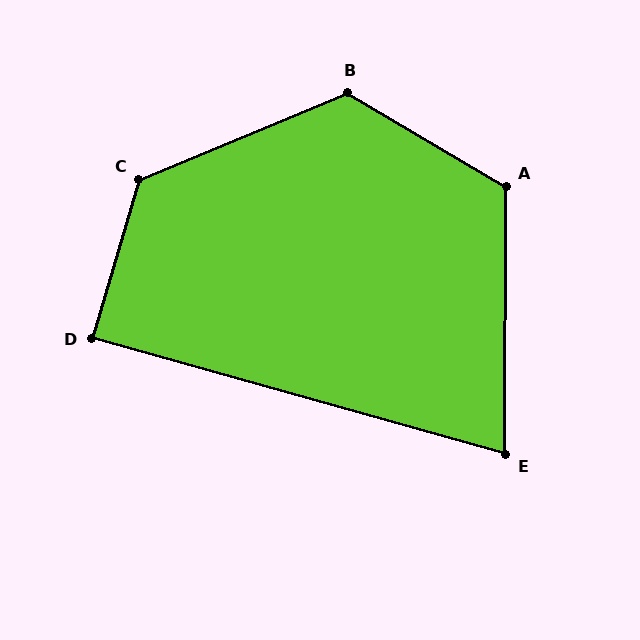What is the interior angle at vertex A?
Approximately 120 degrees (obtuse).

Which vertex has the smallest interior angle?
E, at approximately 74 degrees.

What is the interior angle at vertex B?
Approximately 127 degrees (obtuse).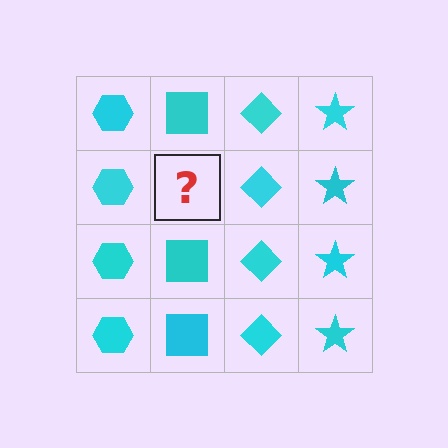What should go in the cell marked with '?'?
The missing cell should contain a cyan square.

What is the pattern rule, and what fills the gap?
The rule is that each column has a consistent shape. The gap should be filled with a cyan square.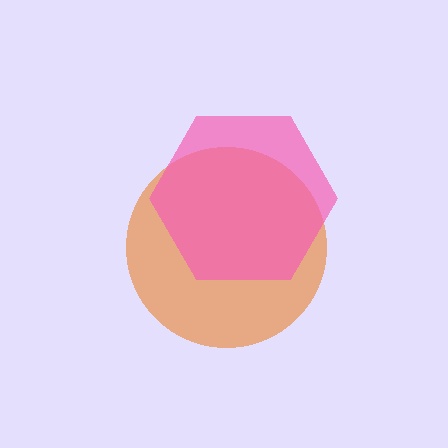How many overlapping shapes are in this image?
There are 2 overlapping shapes in the image.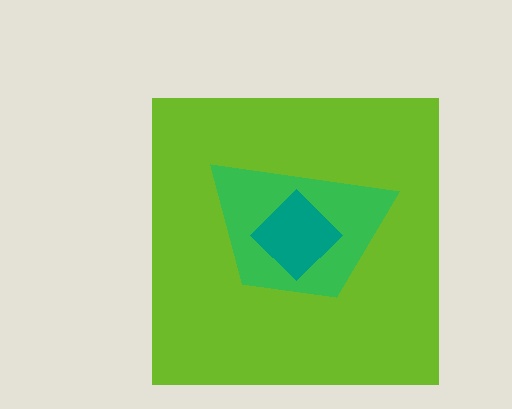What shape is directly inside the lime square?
The green trapezoid.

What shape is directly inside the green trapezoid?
The teal diamond.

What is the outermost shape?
The lime square.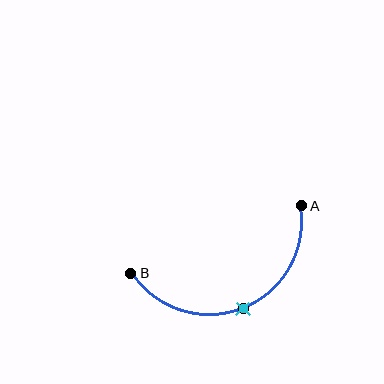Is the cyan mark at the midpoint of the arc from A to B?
Yes. The cyan mark lies on the arc at equal arc-length from both A and B — it is the arc midpoint.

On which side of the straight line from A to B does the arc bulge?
The arc bulges below the straight line connecting A and B.